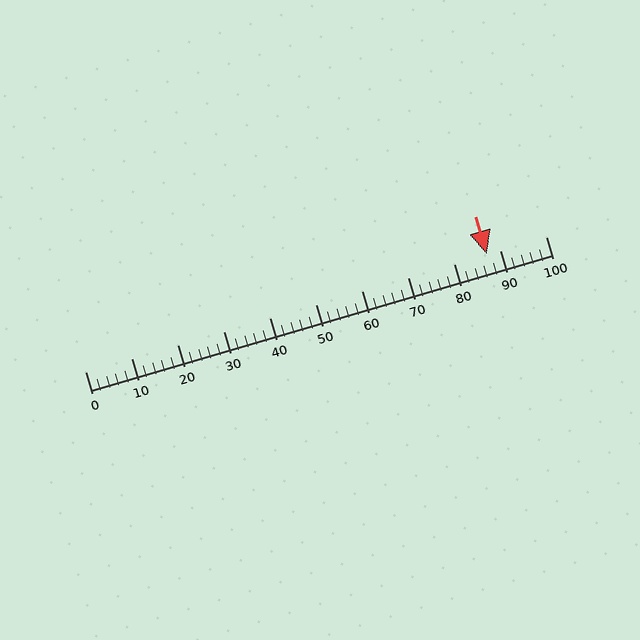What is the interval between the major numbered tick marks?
The major tick marks are spaced 10 units apart.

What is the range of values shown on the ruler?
The ruler shows values from 0 to 100.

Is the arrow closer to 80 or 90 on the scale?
The arrow is closer to 90.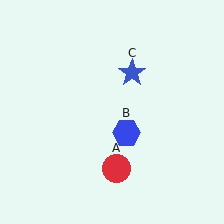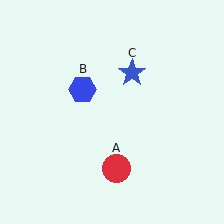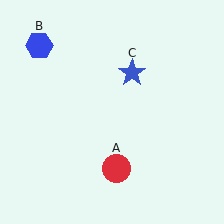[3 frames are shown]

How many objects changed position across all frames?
1 object changed position: blue hexagon (object B).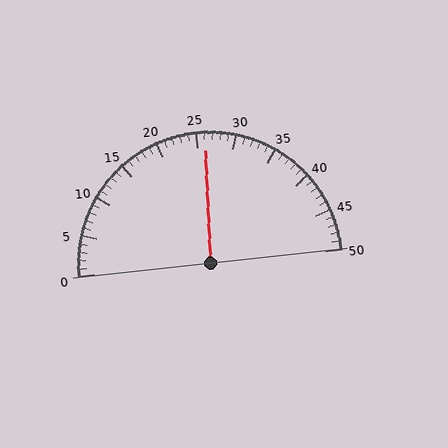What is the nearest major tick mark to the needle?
The nearest major tick mark is 25.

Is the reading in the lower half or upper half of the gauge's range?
The reading is in the upper half of the range (0 to 50).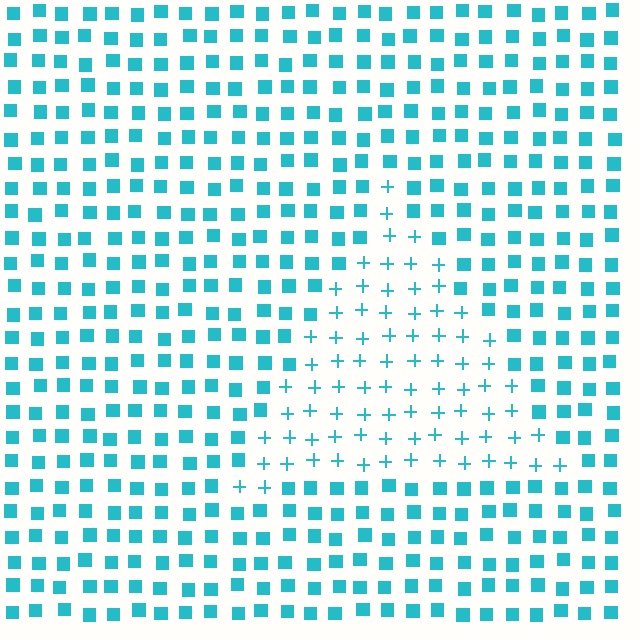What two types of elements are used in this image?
The image uses plus signs inside the triangle region and squares outside it.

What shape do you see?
I see a triangle.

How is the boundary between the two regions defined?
The boundary is defined by a change in element shape: plus signs inside vs. squares outside. All elements share the same color and spacing.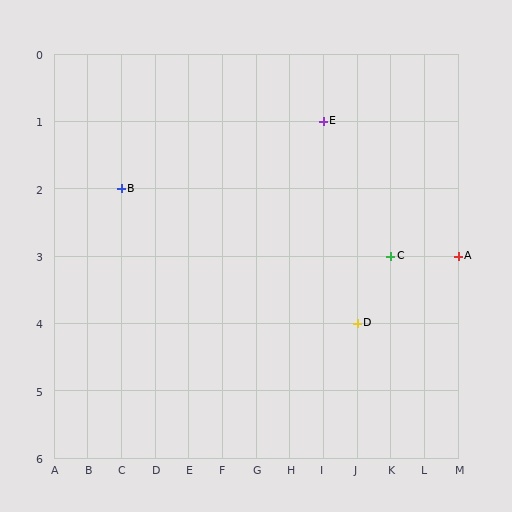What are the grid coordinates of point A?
Point A is at grid coordinates (M, 3).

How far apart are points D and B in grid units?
Points D and B are 7 columns and 2 rows apart (about 7.3 grid units diagonally).